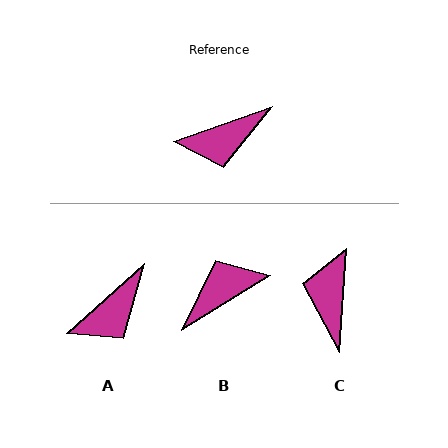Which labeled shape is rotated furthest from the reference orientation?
B, about 168 degrees away.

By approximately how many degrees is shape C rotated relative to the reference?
Approximately 114 degrees clockwise.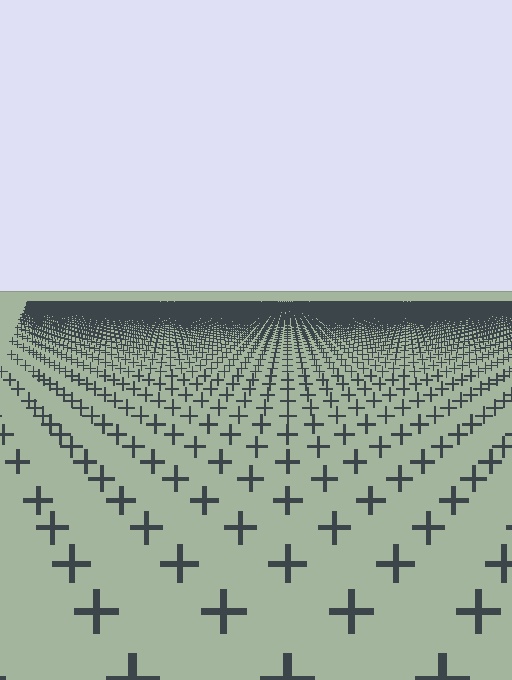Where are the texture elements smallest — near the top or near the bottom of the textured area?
Near the top.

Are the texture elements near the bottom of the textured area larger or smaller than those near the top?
Larger. Near the bottom, elements are closer to the viewer and appear at a bigger on-screen size.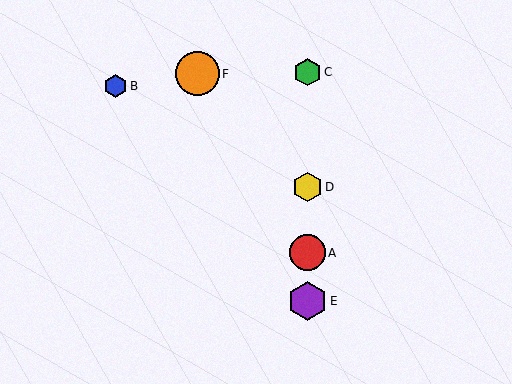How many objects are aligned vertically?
4 objects (A, C, D, E) are aligned vertically.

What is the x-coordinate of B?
Object B is at x≈116.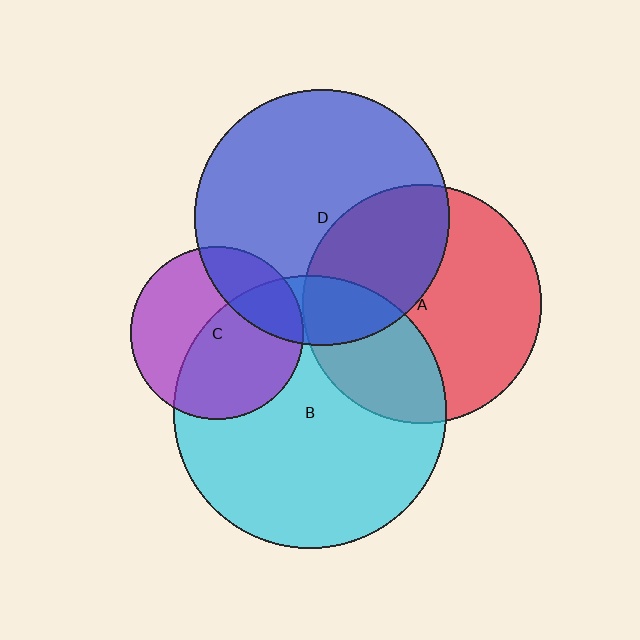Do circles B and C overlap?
Yes.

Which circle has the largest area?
Circle B (cyan).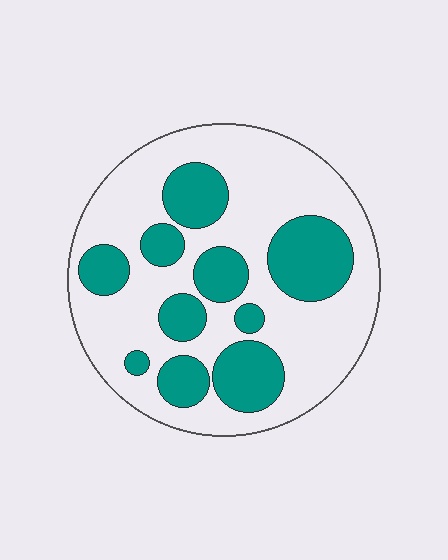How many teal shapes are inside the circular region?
10.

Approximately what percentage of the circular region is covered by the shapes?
Approximately 35%.